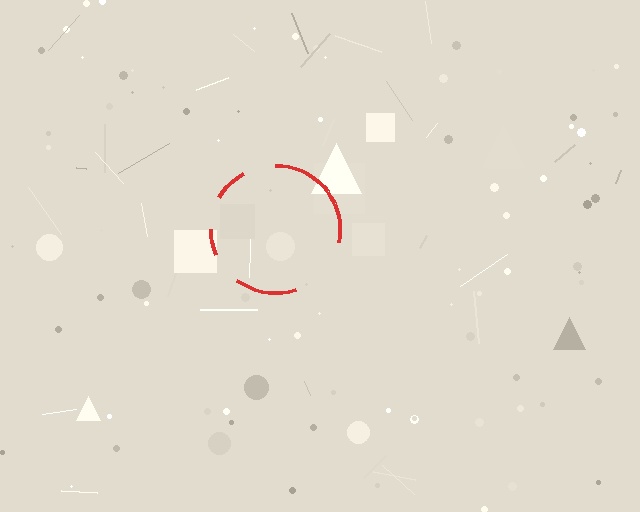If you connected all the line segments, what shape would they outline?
They would outline a circle.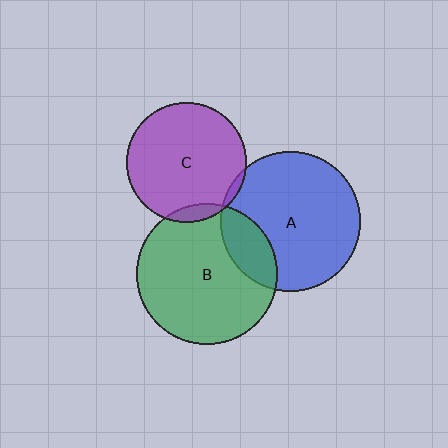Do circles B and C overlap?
Yes.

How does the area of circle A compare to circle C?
Approximately 1.4 times.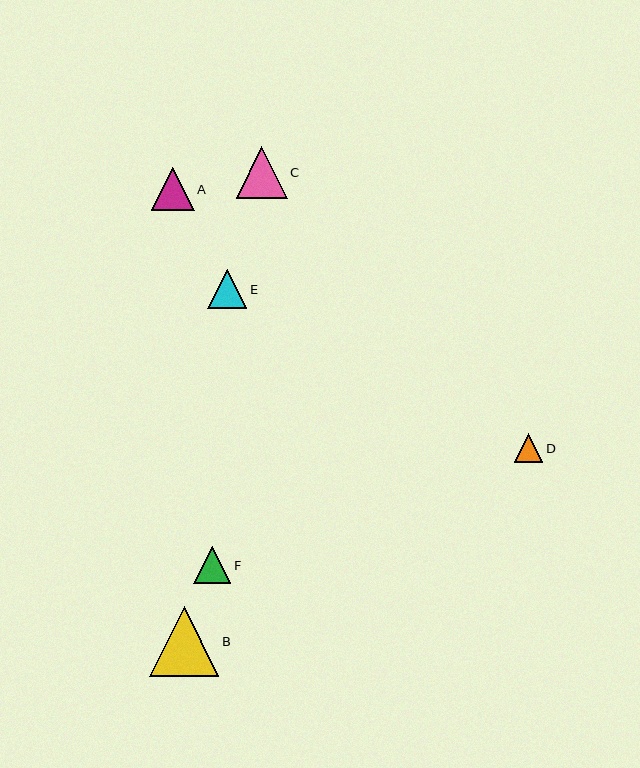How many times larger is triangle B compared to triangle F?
Triangle B is approximately 1.9 times the size of triangle F.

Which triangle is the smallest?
Triangle D is the smallest with a size of approximately 29 pixels.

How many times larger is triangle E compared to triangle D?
Triangle E is approximately 1.4 times the size of triangle D.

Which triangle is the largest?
Triangle B is the largest with a size of approximately 69 pixels.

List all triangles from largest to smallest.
From largest to smallest: B, C, A, E, F, D.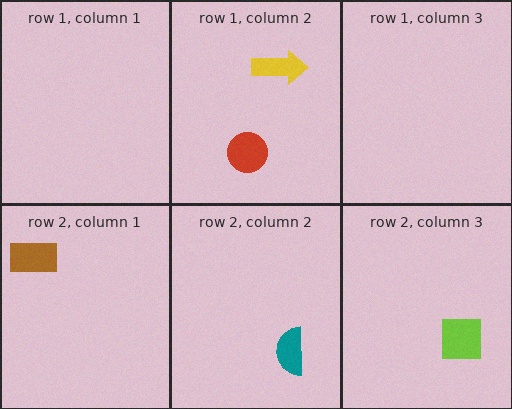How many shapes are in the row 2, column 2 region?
1.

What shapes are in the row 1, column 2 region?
The yellow arrow, the red circle.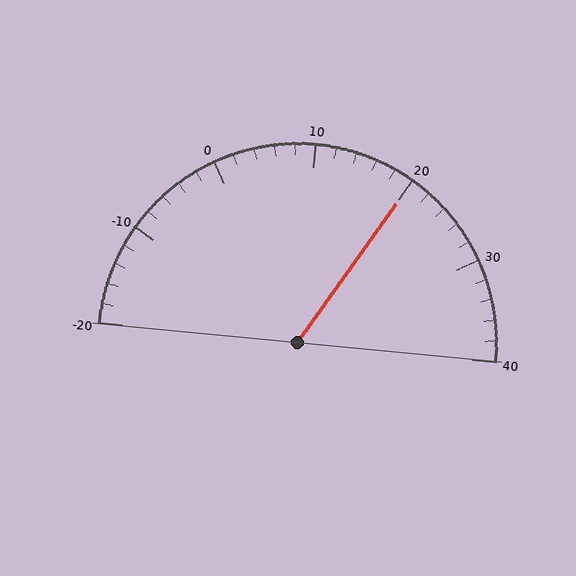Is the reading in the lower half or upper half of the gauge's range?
The reading is in the upper half of the range (-20 to 40).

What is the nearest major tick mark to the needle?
The nearest major tick mark is 20.